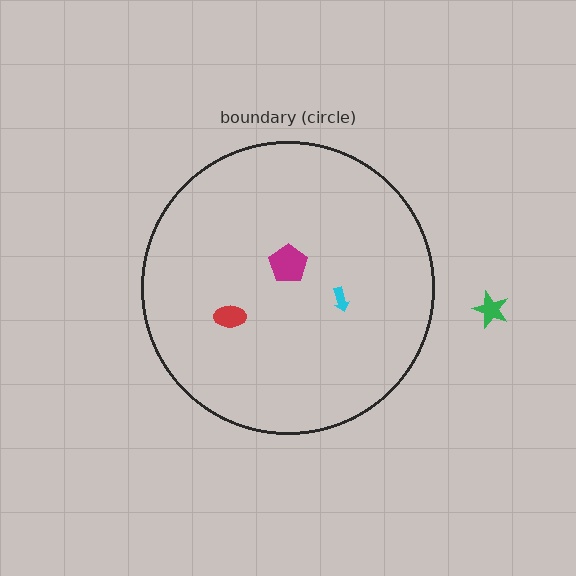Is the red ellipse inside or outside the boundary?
Inside.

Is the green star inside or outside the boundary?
Outside.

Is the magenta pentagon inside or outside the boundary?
Inside.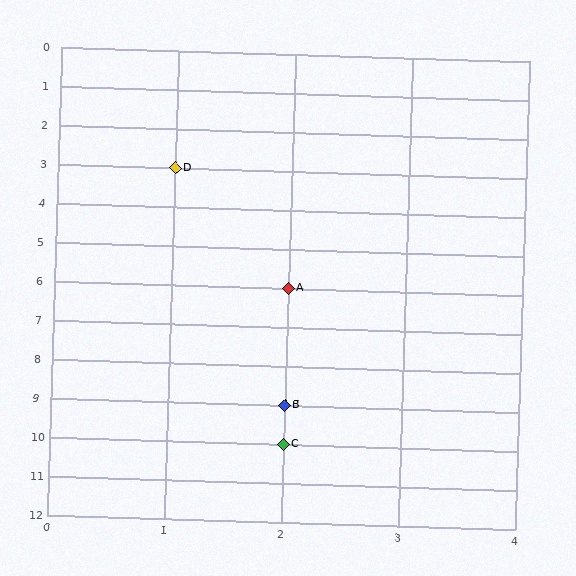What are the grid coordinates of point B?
Point B is at grid coordinates (2, 9).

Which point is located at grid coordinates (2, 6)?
Point A is at (2, 6).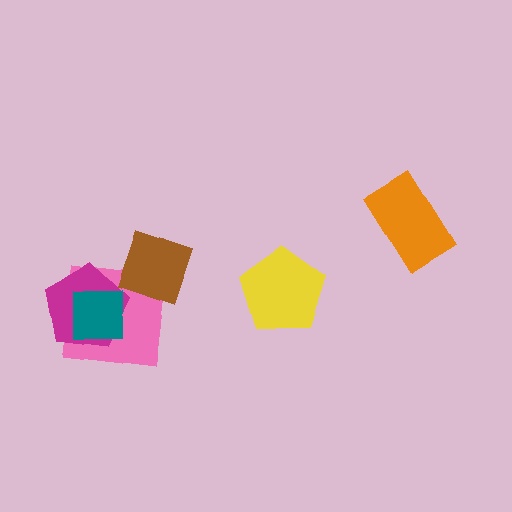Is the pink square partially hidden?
Yes, it is partially covered by another shape.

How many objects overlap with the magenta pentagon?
2 objects overlap with the magenta pentagon.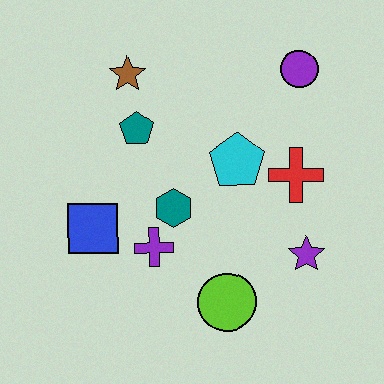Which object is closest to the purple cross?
The teal hexagon is closest to the purple cross.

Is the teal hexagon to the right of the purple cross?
Yes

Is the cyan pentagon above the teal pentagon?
No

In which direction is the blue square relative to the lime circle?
The blue square is to the left of the lime circle.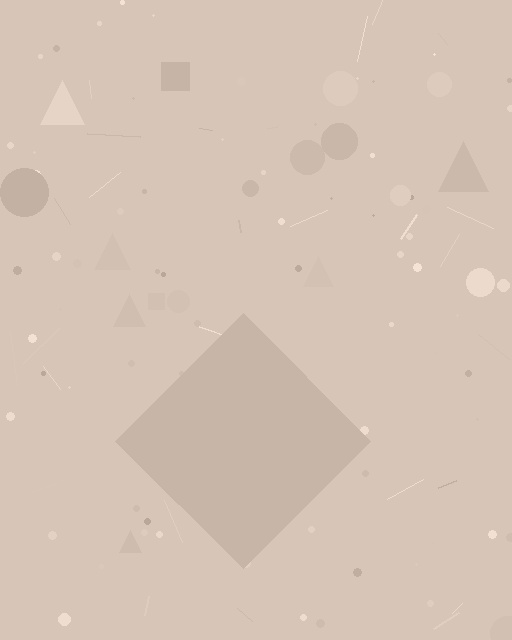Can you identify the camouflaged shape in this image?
The camouflaged shape is a diamond.